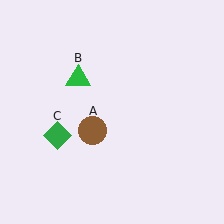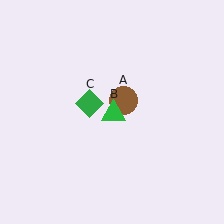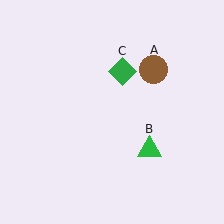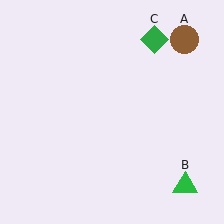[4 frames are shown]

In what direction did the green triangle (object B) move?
The green triangle (object B) moved down and to the right.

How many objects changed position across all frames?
3 objects changed position: brown circle (object A), green triangle (object B), green diamond (object C).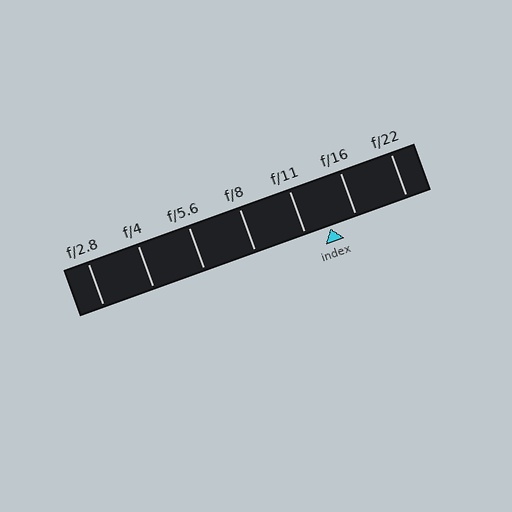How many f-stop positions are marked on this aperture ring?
There are 7 f-stop positions marked.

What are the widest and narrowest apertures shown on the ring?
The widest aperture shown is f/2.8 and the narrowest is f/22.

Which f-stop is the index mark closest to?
The index mark is closest to f/11.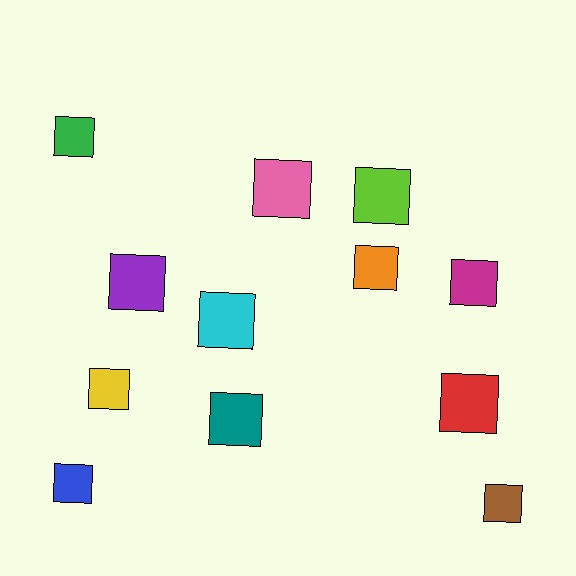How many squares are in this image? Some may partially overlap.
There are 12 squares.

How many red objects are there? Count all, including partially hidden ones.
There is 1 red object.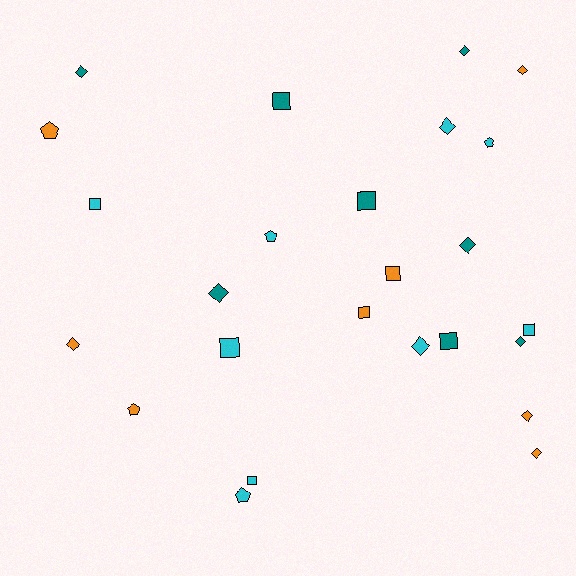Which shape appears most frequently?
Diamond, with 11 objects.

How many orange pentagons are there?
There are 2 orange pentagons.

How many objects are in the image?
There are 25 objects.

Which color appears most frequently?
Cyan, with 9 objects.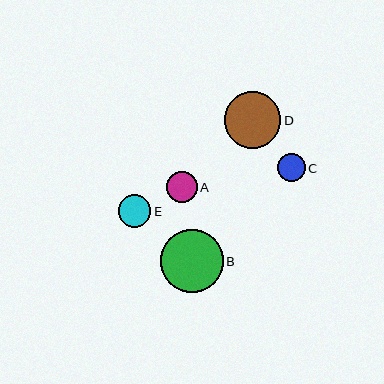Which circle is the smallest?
Circle C is the smallest with a size of approximately 28 pixels.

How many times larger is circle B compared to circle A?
Circle B is approximately 2.0 times the size of circle A.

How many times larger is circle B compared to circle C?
Circle B is approximately 2.2 times the size of circle C.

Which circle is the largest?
Circle B is the largest with a size of approximately 63 pixels.